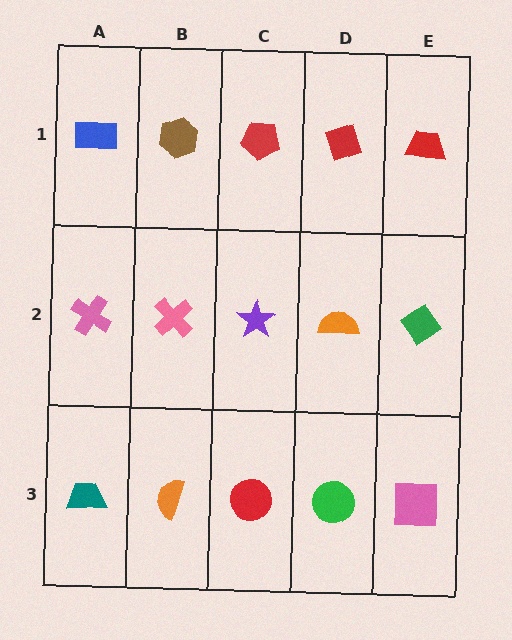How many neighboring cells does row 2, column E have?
3.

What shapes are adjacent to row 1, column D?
An orange semicircle (row 2, column D), a red pentagon (row 1, column C), a red trapezoid (row 1, column E).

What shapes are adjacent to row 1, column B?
A pink cross (row 2, column B), a blue rectangle (row 1, column A), a red pentagon (row 1, column C).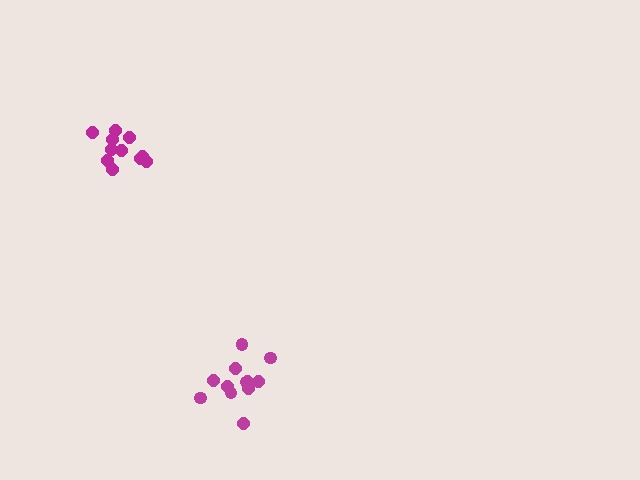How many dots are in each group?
Group 1: 12 dots, Group 2: 11 dots (23 total).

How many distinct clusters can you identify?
There are 2 distinct clusters.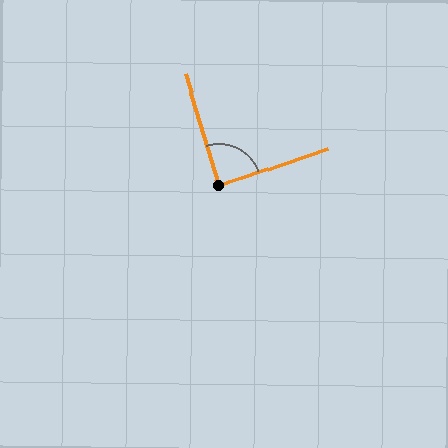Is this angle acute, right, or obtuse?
It is approximately a right angle.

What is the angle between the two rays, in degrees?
Approximately 88 degrees.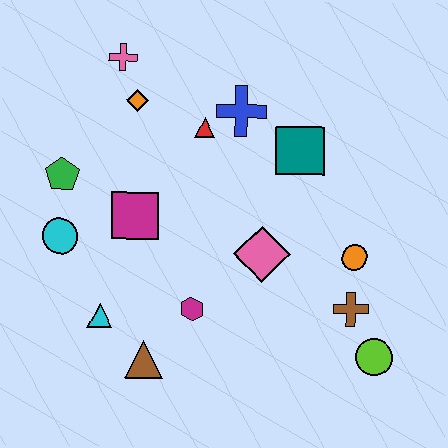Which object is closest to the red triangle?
The blue cross is closest to the red triangle.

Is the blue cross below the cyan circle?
No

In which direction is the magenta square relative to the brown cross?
The magenta square is to the left of the brown cross.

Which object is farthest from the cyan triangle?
The lime circle is farthest from the cyan triangle.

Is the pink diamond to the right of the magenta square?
Yes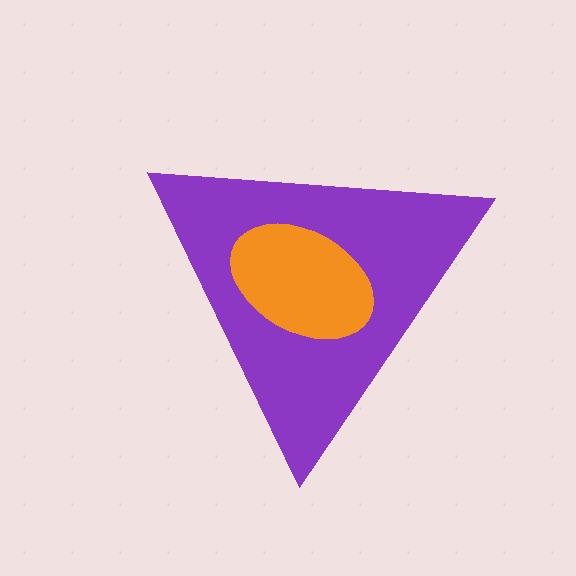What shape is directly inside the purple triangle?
The orange ellipse.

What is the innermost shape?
The orange ellipse.